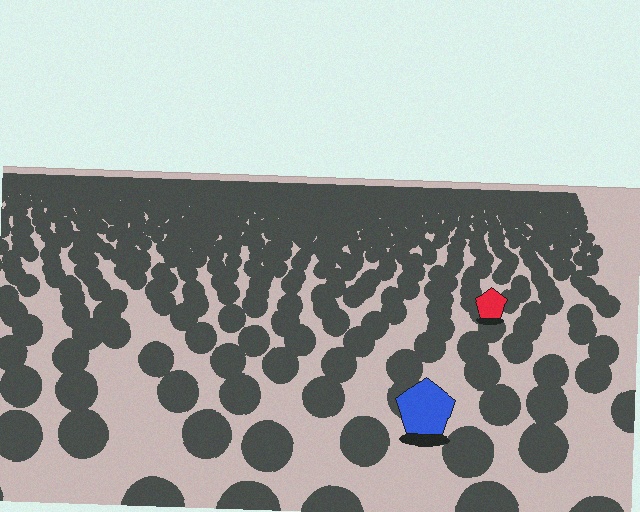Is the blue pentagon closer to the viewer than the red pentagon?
Yes. The blue pentagon is closer — you can tell from the texture gradient: the ground texture is coarser near it.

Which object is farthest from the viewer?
The red pentagon is farthest from the viewer. It appears smaller and the ground texture around it is denser.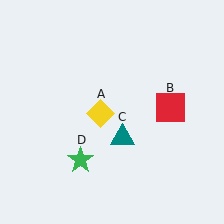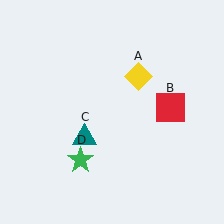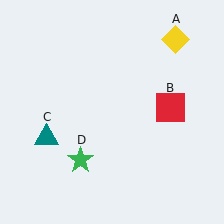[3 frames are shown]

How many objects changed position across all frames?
2 objects changed position: yellow diamond (object A), teal triangle (object C).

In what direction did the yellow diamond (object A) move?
The yellow diamond (object A) moved up and to the right.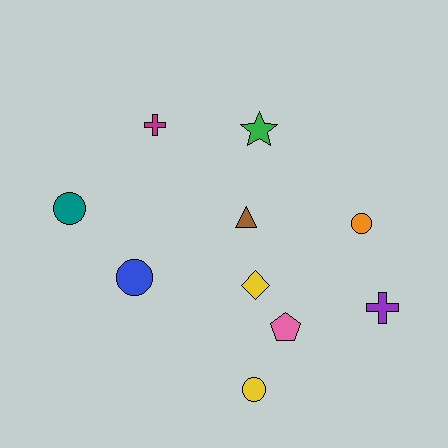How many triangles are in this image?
There is 1 triangle.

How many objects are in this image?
There are 10 objects.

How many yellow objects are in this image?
There are 2 yellow objects.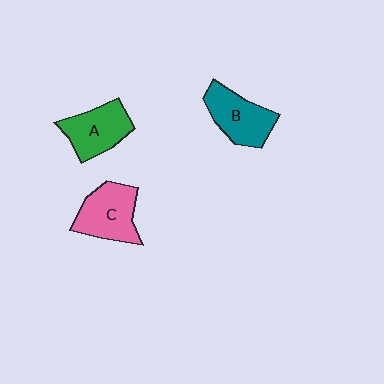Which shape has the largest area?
Shape C (pink).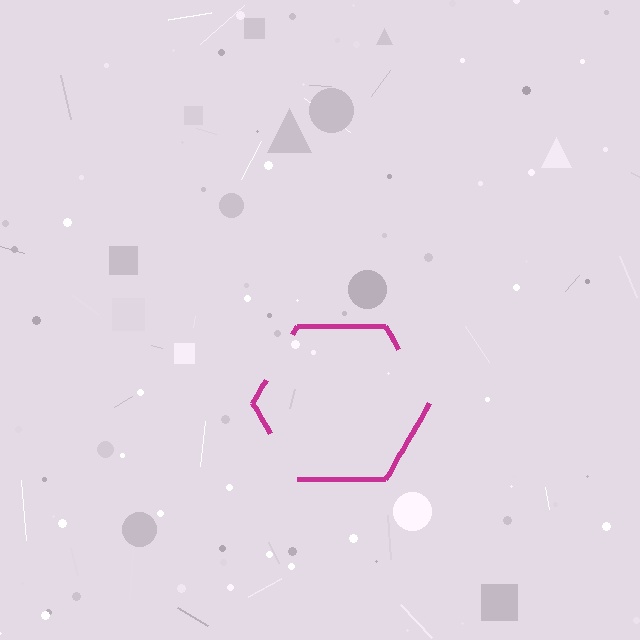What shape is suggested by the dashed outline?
The dashed outline suggests a hexagon.